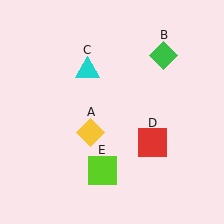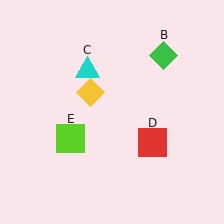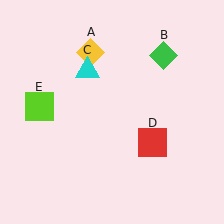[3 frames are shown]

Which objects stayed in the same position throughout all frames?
Green diamond (object B) and cyan triangle (object C) and red square (object D) remained stationary.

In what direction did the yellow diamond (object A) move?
The yellow diamond (object A) moved up.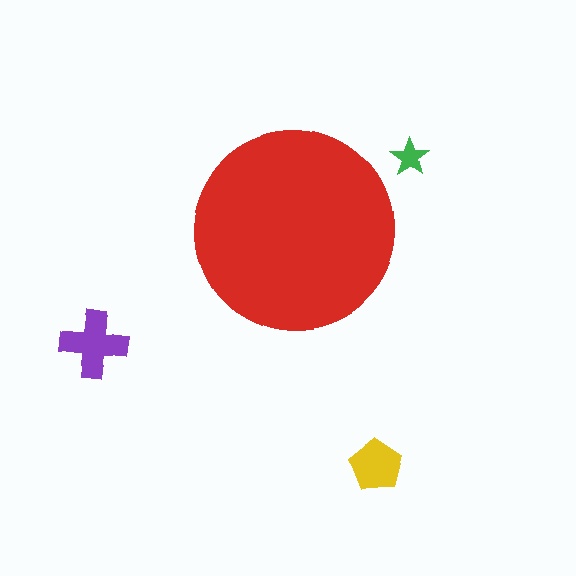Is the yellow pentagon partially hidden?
No, the yellow pentagon is fully visible.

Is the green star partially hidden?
No, the green star is fully visible.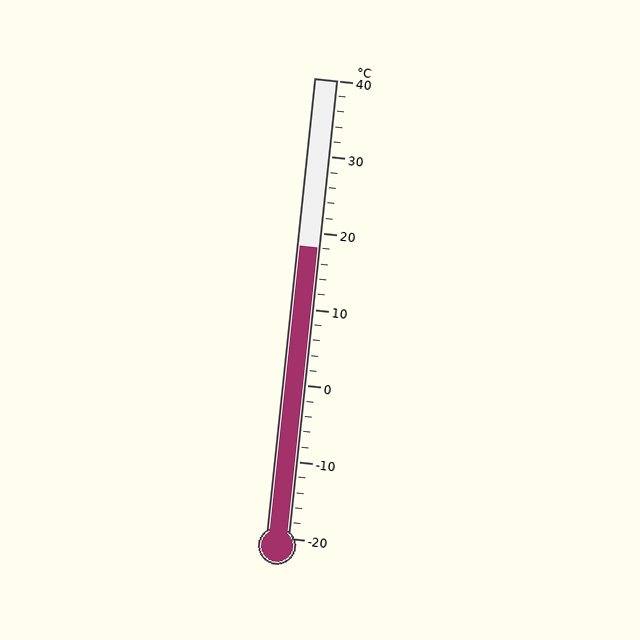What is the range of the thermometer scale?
The thermometer scale ranges from -20°C to 40°C.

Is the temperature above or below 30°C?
The temperature is below 30°C.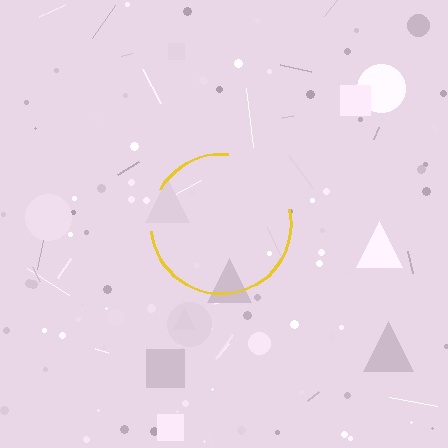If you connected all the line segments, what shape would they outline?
They would outline a circle.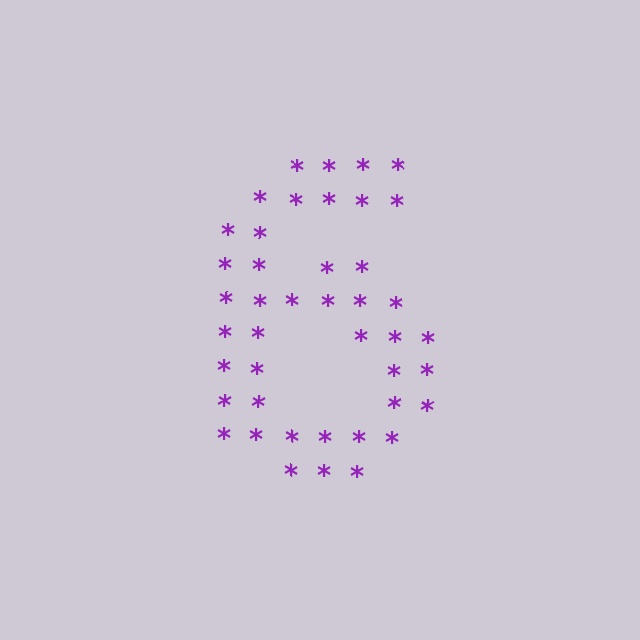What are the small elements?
The small elements are asterisks.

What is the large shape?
The large shape is the digit 6.